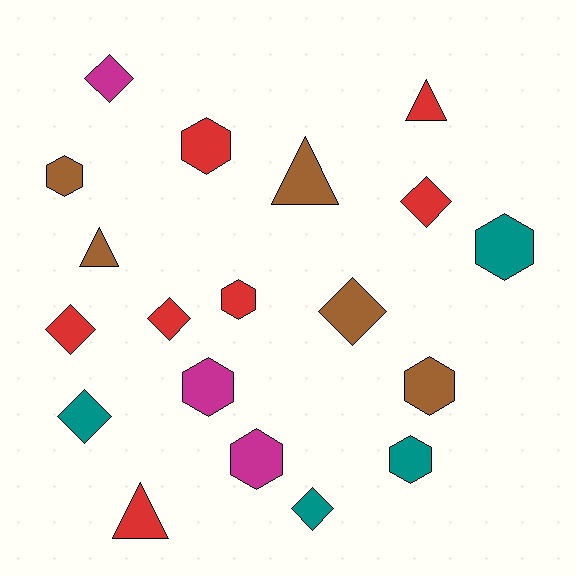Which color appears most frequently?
Red, with 7 objects.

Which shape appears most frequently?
Hexagon, with 8 objects.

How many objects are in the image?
There are 19 objects.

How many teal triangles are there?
There are no teal triangles.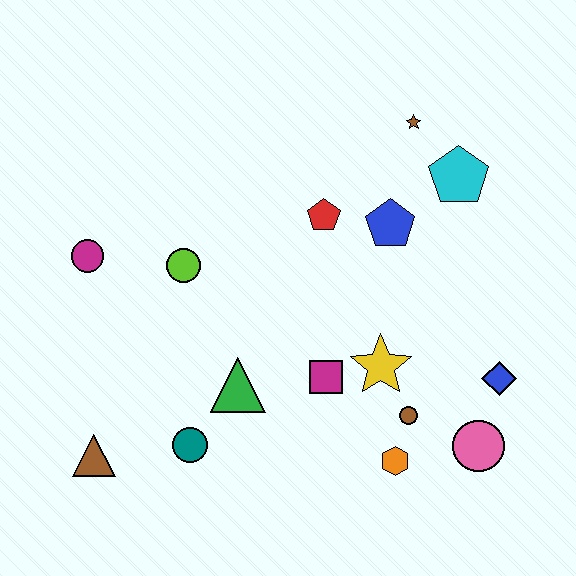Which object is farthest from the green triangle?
The brown star is farthest from the green triangle.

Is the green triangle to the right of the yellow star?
No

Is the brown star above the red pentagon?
Yes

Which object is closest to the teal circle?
The green triangle is closest to the teal circle.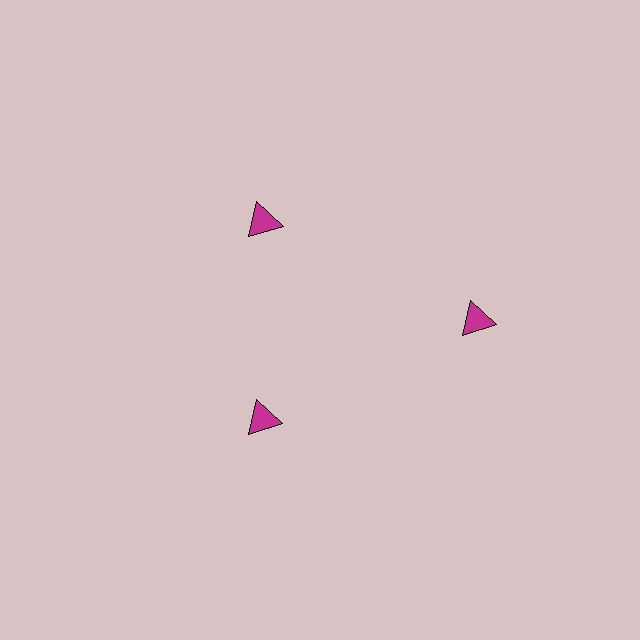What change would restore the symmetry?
The symmetry would be restored by moving it inward, back onto the ring so that all 3 triangles sit at equal angles and equal distance from the center.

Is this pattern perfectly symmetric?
No. The 3 magenta triangles are arranged in a ring, but one element near the 3 o'clock position is pushed outward from the center, breaking the 3-fold rotational symmetry.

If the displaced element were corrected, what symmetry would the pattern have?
It would have 3-fold rotational symmetry — the pattern would map onto itself every 120 degrees.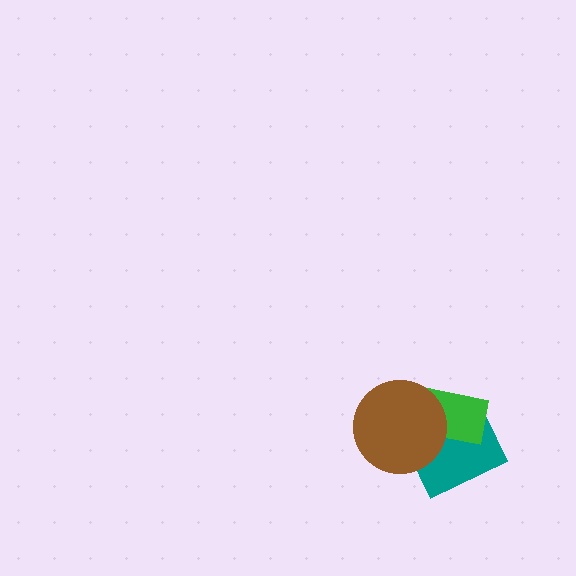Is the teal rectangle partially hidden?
Yes, it is partially covered by another shape.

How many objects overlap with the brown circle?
2 objects overlap with the brown circle.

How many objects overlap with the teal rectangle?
2 objects overlap with the teal rectangle.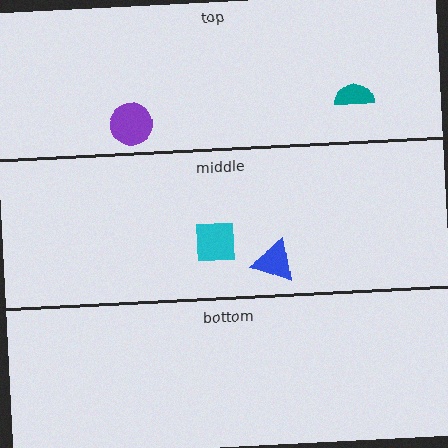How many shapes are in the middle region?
2.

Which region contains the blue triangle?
The middle region.